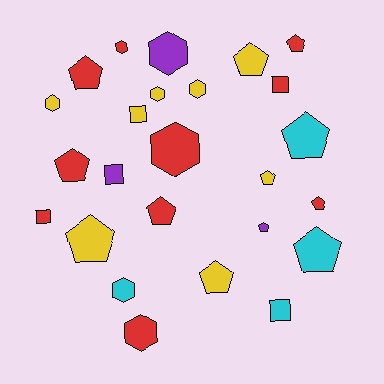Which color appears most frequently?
Red, with 10 objects.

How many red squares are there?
There are 2 red squares.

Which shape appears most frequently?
Pentagon, with 12 objects.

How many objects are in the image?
There are 25 objects.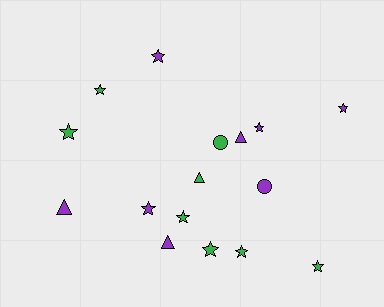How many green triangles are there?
There is 1 green triangle.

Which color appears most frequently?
Green, with 8 objects.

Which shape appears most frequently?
Star, with 10 objects.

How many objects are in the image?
There are 16 objects.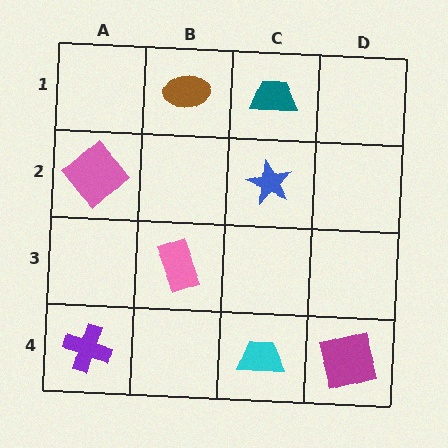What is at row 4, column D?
A magenta square.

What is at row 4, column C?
A cyan trapezoid.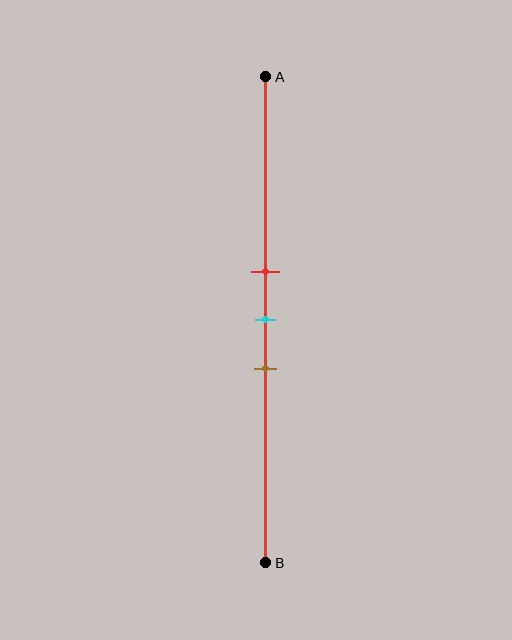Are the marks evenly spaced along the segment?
Yes, the marks are approximately evenly spaced.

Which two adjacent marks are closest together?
The red and cyan marks are the closest adjacent pair.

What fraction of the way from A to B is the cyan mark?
The cyan mark is approximately 50% (0.5) of the way from A to B.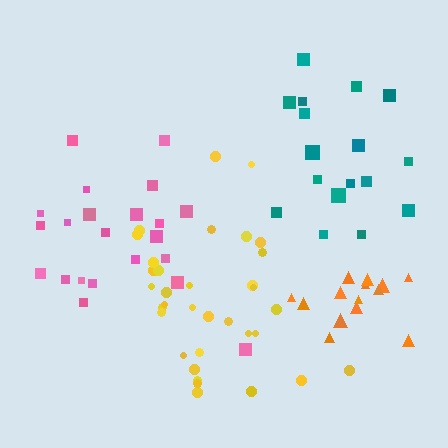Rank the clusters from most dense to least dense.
orange, pink, yellow, teal.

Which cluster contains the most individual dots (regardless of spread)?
Yellow (34).